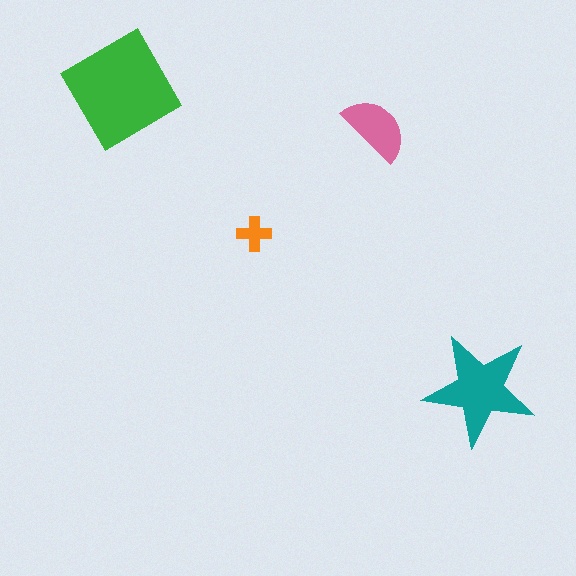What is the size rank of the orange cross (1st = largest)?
4th.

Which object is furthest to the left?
The green diamond is leftmost.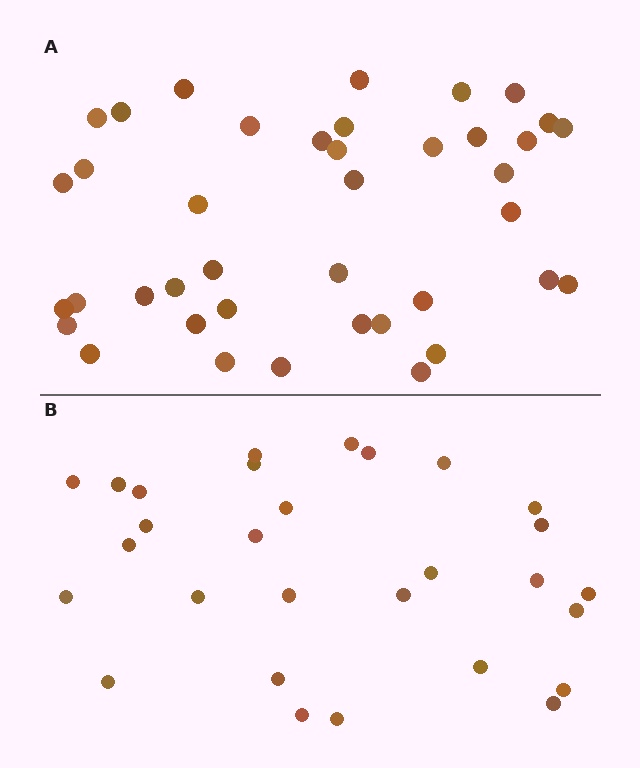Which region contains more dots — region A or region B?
Region A (the top region) has more dots.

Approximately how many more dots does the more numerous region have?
Region A has roughly 12 or so more dots than region B.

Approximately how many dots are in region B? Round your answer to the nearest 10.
About 30 dots. (The exact count is 29, which rounds to 30.)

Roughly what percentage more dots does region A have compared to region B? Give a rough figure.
About 40% more.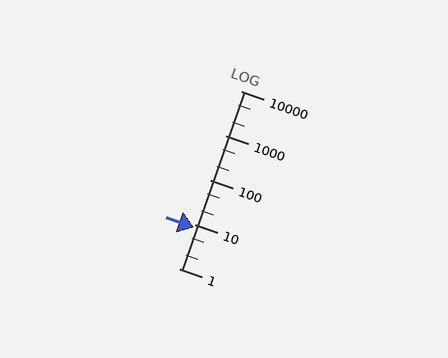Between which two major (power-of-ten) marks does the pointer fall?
The pointer is between 1 and 10.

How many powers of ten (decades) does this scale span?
The scale spans 4 decades, from 1 to 10000.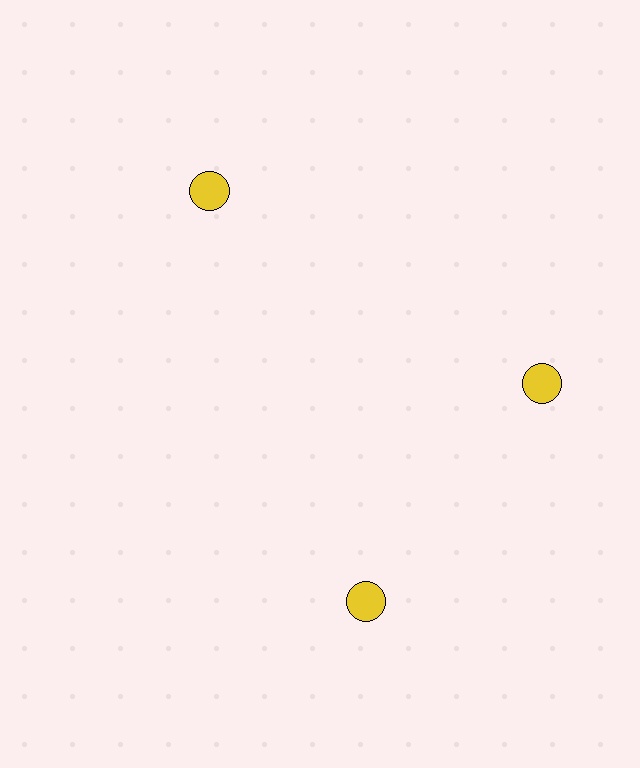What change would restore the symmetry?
The symmetry would be restored by rotating it back into even spacing with its neighbors so that all 3 circles sit at equal angles and equal distance from the center.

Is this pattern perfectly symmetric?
No. The 3 yellow circles are arranged in a ring, but one element near the 7 o'clock position is rotated out of alignment along the ring, breaking the 3-fold rotational symmetry.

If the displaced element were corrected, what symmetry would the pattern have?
It would have 3-fold rotational symmetry — the pattern would map onto itself every 120 degrees.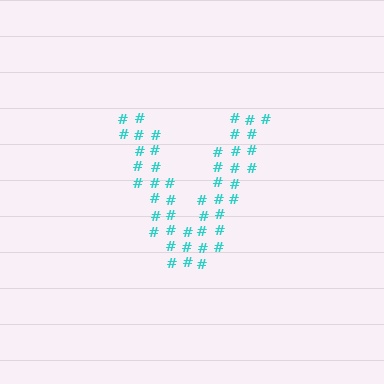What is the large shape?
The large shape is the letter V.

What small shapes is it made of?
It is made of small hash symbols.